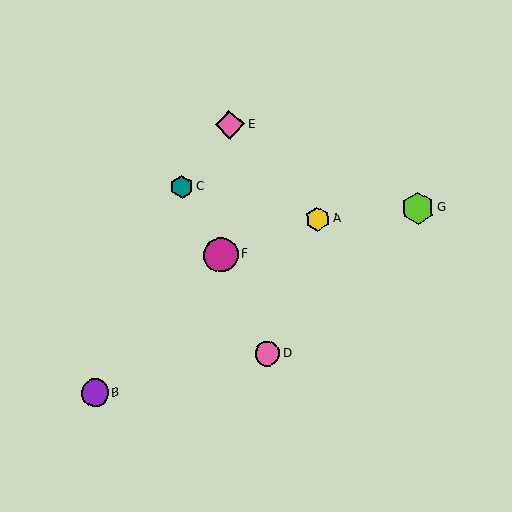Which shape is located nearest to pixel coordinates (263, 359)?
The pink circle (labeled D) at (267, 354) is nearest to that location.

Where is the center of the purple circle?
The center of the purple circle is at (95, 393).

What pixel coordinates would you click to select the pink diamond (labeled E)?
Click at (230, 125) to select the pink diamond E.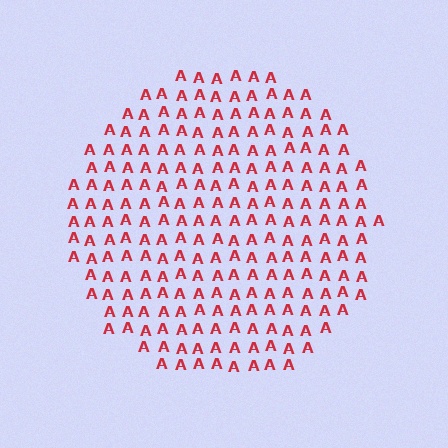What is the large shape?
The large shape is a circle.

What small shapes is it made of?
It is made of small letter A's.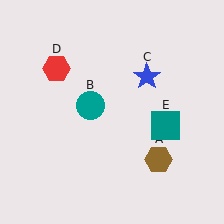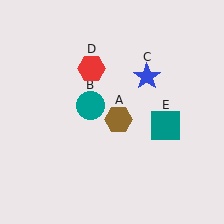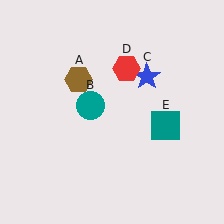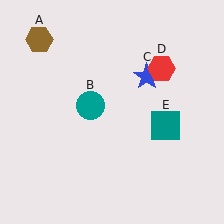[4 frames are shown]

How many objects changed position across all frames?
2 objects changed position: brown hexagon (object A), red hexagon (object D).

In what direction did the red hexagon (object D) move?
The red hexagon (object D) moved right.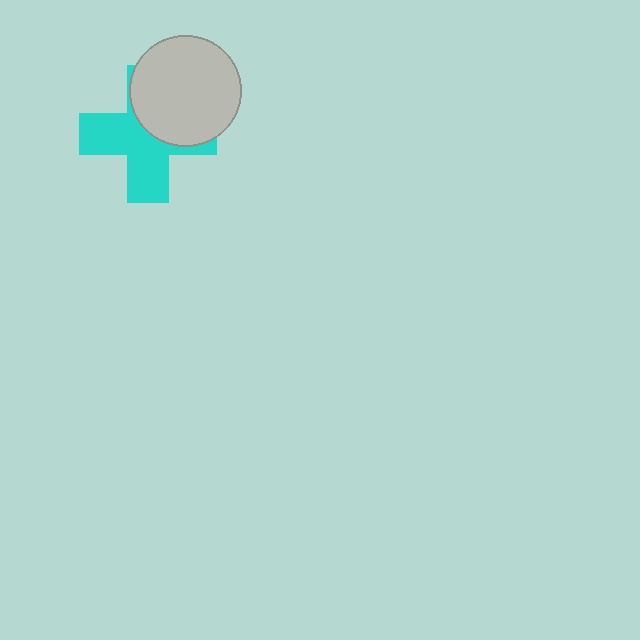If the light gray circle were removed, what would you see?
You would see the complete cyan cross.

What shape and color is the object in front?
The object in front is a light gray circle.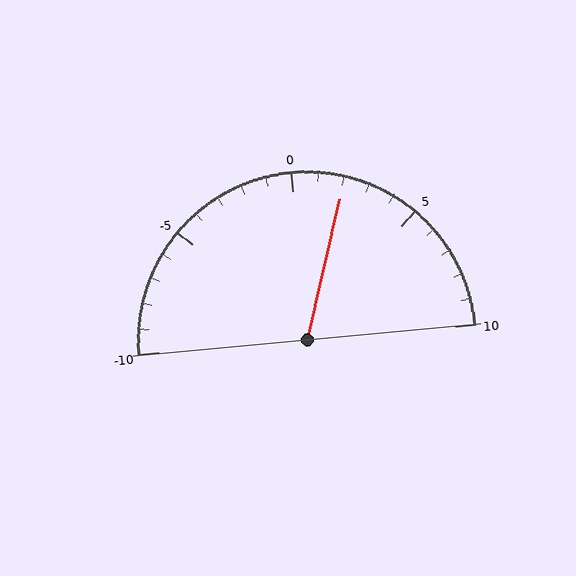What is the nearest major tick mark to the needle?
The nearest major tick mark is 0.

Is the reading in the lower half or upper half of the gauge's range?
The reading is in the upper half of the range (-10 to 10).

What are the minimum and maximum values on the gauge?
The gauge ranges from -10 to 10.